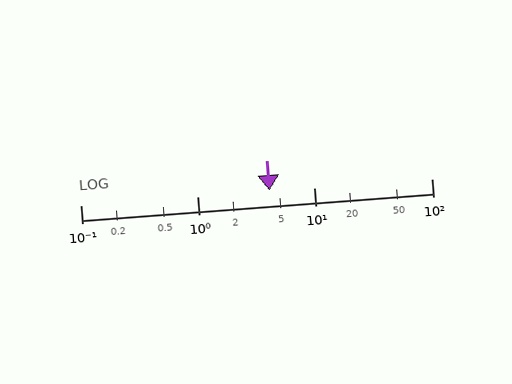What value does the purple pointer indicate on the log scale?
The pointer indicates approximately 4.1.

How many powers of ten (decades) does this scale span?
The scale spans 3 decades, from 0.1 to 100.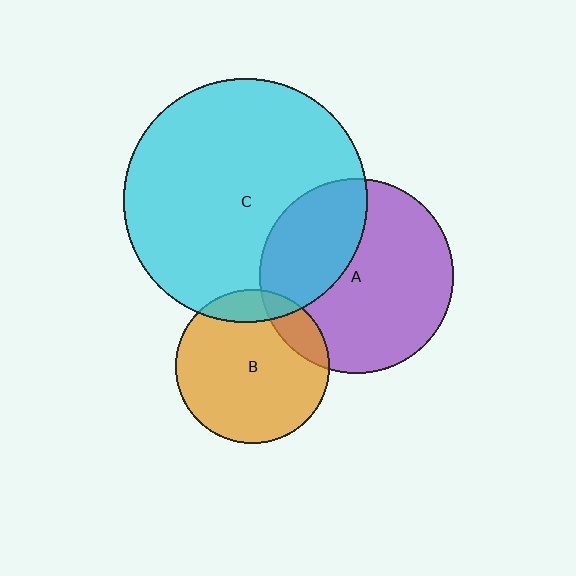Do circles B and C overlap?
Yes.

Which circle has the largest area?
Circle C (cyan).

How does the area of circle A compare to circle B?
Approximately 1.6 times.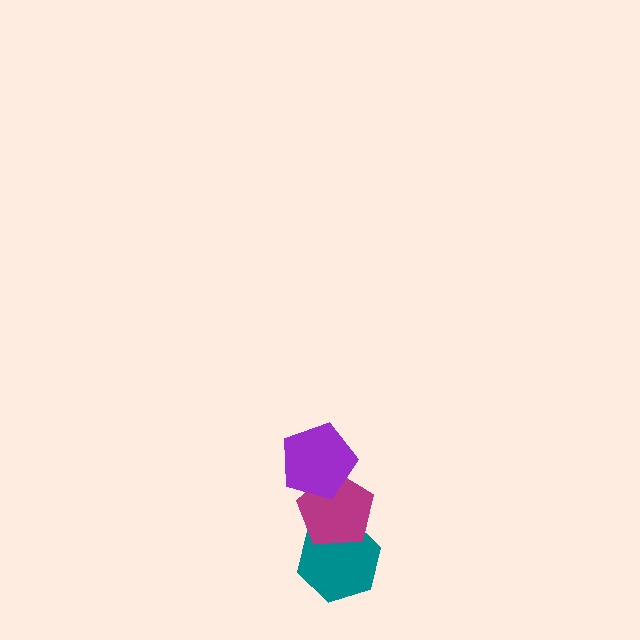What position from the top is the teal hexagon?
The teal hexagon is 3rd from the top.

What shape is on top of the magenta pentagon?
The purple pentagon is on top of the magenta pentagon.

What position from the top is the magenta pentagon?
The magenta pentagon is 2nd from the top.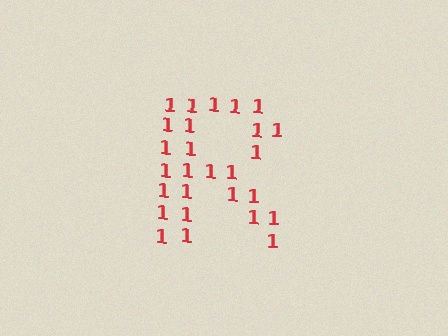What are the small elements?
The small elements are digit 1's.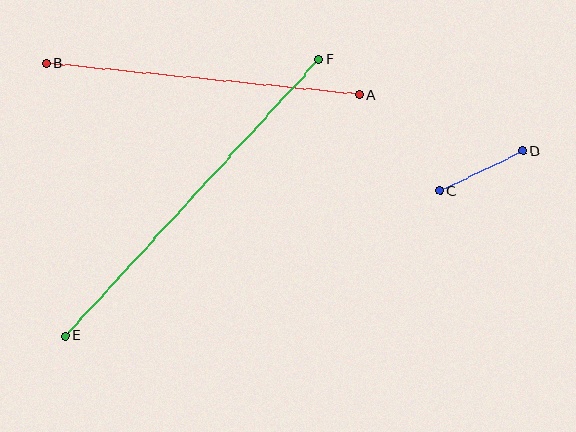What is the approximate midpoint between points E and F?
The midpoint is at approximately (192, 198) pixels.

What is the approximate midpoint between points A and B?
The midpoint is at approximately (203, 79) pixels.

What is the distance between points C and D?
The distance is approximately 92 pixels.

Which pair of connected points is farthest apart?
Points E and F are farthest apart.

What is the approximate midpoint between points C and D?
The midpoint is at approximately (481, 171) pixels.